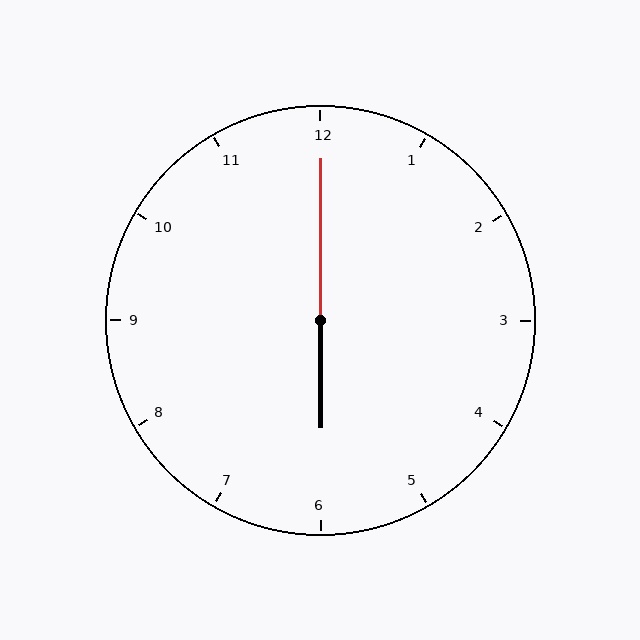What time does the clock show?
6:00.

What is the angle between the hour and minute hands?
Approximately 180 degrees.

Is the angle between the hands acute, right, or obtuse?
It is obtuse.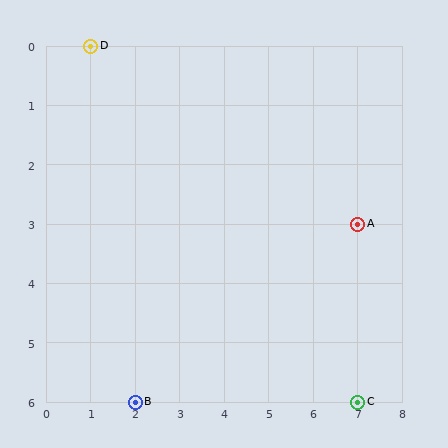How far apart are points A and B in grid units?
Points A and B are 5 columns and 3 rows apart (about 5.8 grid units diagonally).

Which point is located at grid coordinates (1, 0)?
Point D is at (1, 0).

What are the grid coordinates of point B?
Point B is at grid coordinates (2, 6).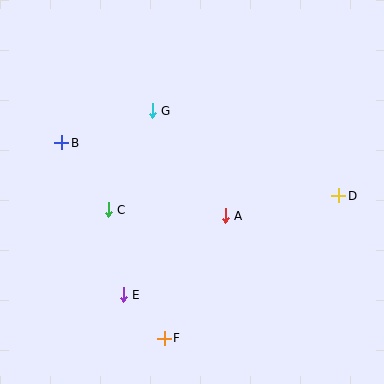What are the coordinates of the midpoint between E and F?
The midpoint between E and F is at (144, 317).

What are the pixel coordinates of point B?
Point B is at (62, 143).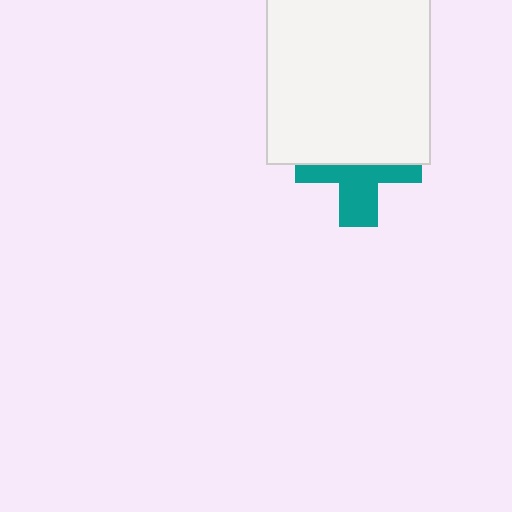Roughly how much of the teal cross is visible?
About half of it is visible (roughly 47%).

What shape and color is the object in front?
The object in front is a white rectangle.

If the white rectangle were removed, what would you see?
You would see the complete teal cross.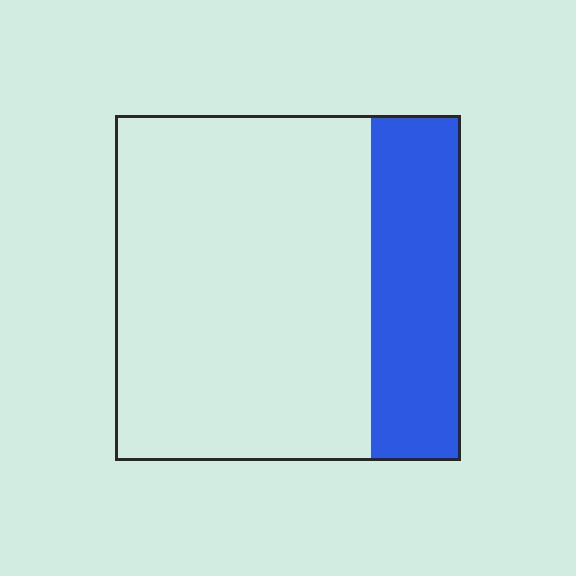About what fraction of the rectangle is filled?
About one quarter (1/4).